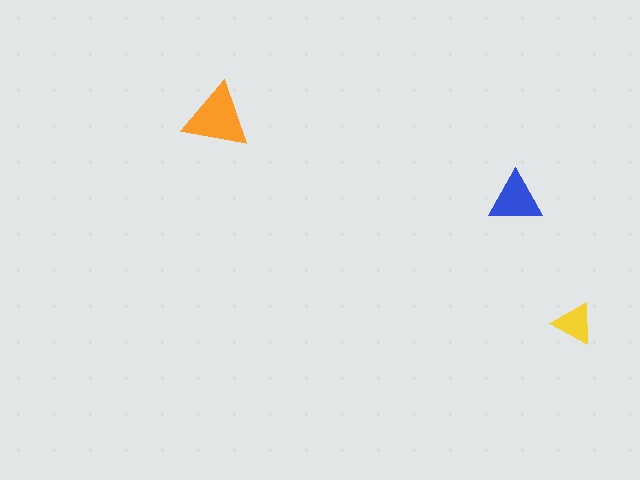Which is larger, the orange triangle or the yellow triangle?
The orange one.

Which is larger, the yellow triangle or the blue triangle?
The blue one.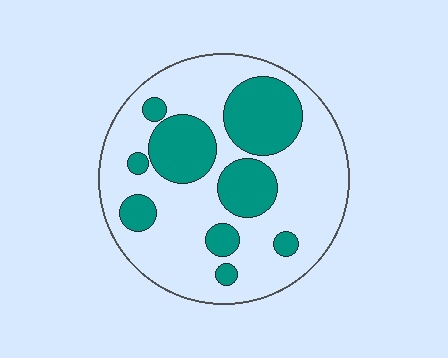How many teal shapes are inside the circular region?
9.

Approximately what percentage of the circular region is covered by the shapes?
Approximately 30%.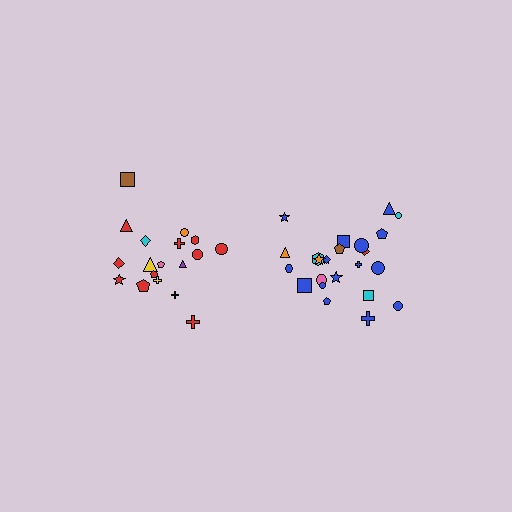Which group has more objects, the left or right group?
The right group.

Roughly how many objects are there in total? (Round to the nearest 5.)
Roughly 45 objects in total.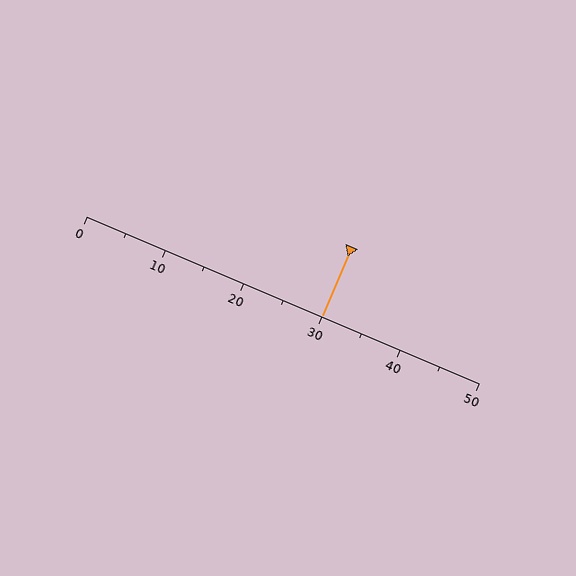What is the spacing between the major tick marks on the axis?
The major ticks are spaced 10 apart.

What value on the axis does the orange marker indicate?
The marker indicates approximately 30.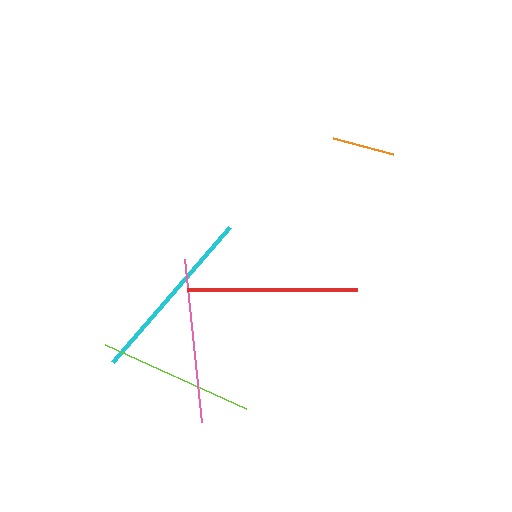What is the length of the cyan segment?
The cyan segment is approximately 180 pixels long.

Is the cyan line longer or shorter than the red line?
The cyan line is longer than the red line.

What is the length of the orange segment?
The orange segment is approximately 62 pixels long.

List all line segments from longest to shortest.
From longest to shortest: cyan, red, pink, lime, orange.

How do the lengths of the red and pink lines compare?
The red and pink lines are approximately the same length.